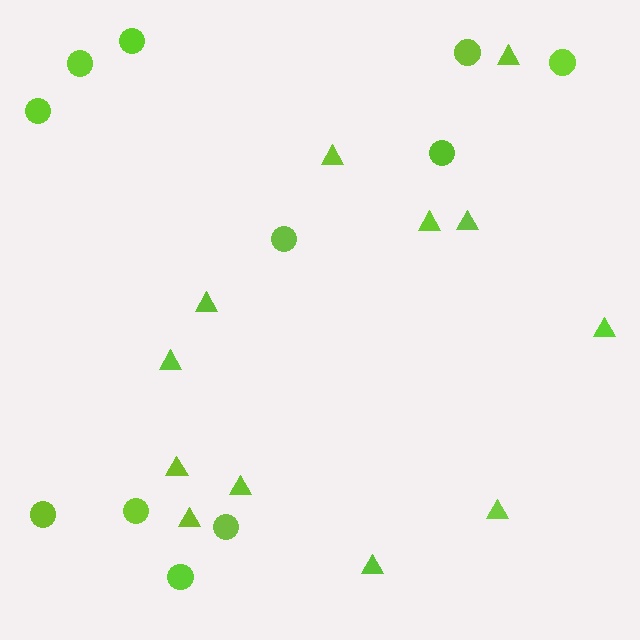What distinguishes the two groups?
There are 2 groups: one group of circles (11) and one group of triangles (12).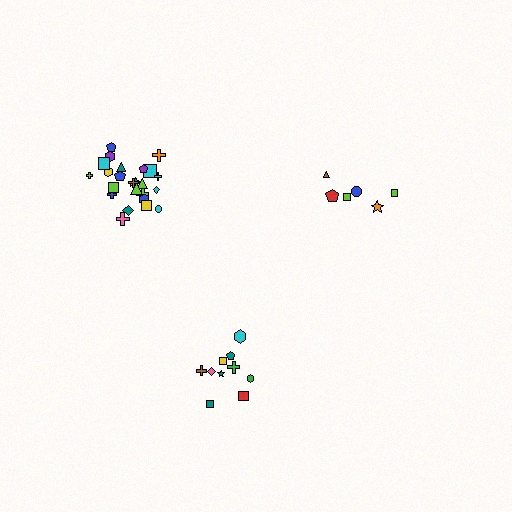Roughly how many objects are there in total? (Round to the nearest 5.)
Roughly 40 objects in total.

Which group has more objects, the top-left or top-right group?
The top-left group.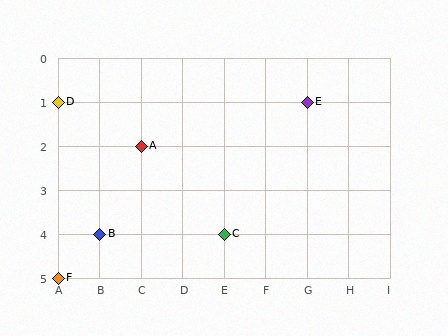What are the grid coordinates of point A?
Point A is at grid coordinates (C, 2).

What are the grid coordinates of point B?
Point B is at grid coordinates (B, 4).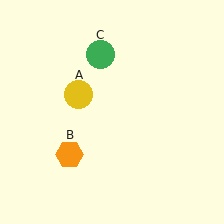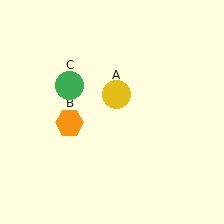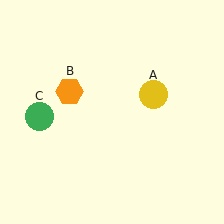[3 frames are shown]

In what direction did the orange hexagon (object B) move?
The orange hexagon (object B) moved up.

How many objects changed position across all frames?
3 objects changed position: yellow circle (object A), orange hexagon (object B), green circle (object C).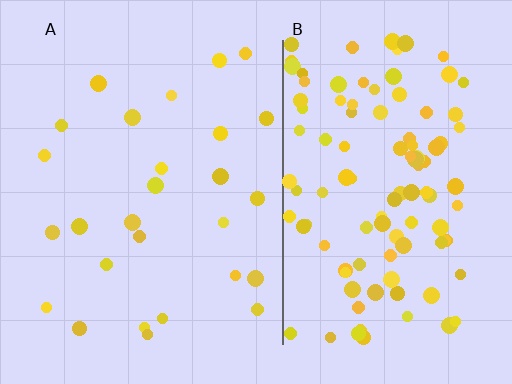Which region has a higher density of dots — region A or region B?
B (the right).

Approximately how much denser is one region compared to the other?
Approximately 4.1× — region B over region A.